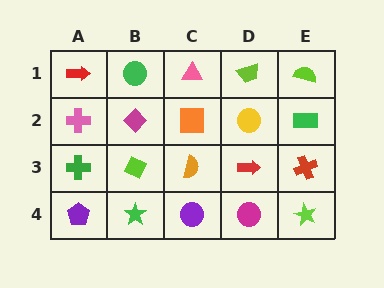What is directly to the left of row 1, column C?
A green circle.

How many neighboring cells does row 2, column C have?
4.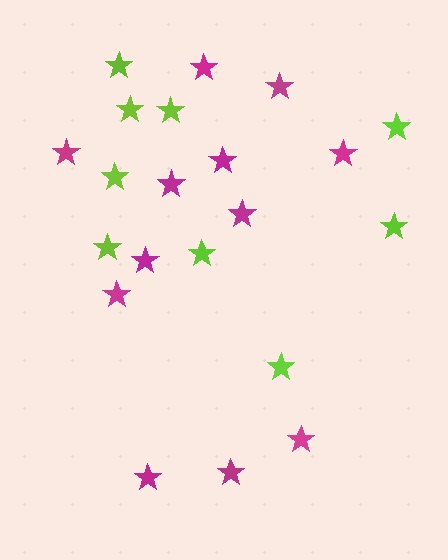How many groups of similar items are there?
There are 2 groups: one group of magenta stars (12) and one group of lime stars (9).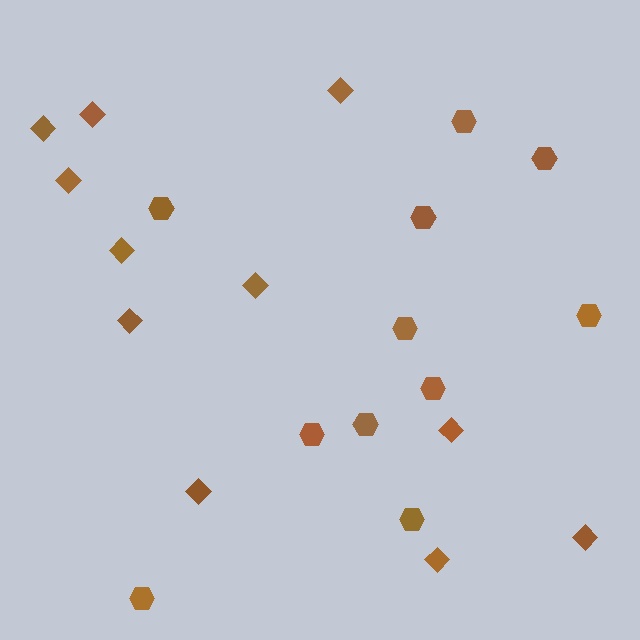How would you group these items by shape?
There are 2 groups: one group of diamonds (11) and one group of hexagons (11).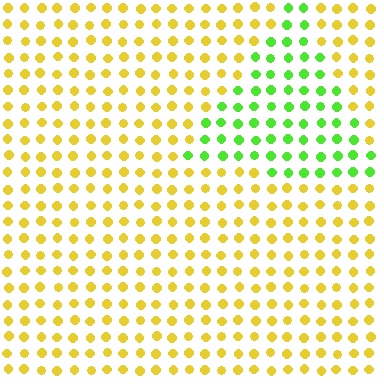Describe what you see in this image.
The image is filled with small yellow elements in a uniform arrangement. A triangle-shaped region is visible where the elements are tinted to a slightly different hue, forming a subtle color boundary.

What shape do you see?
I see a triangle.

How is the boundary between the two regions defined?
The boundary is defined purely by a slight shift in hue (about 59 degrees). Spacing, size, and orientation are identical on both sides.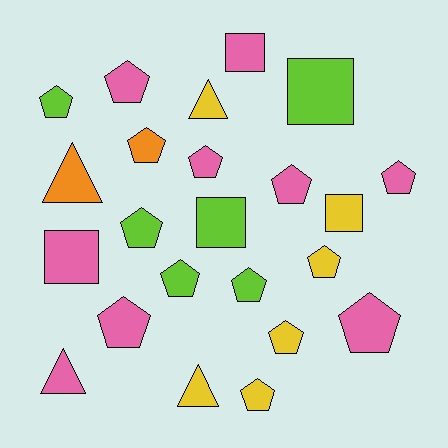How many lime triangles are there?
There are no lime triangles.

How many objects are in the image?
There are 23 objects.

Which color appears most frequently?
Pink, with 9 objects.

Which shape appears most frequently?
Pentagon, with 14 objects.